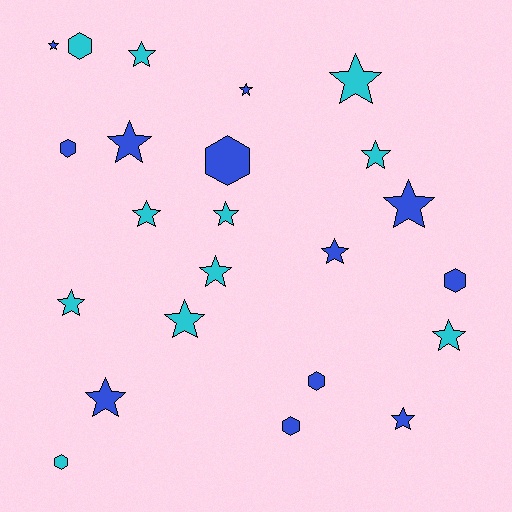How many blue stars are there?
There are 7 blue stars.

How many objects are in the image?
There are 23 objects.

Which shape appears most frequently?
Star, with 16 objects.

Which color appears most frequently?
Blue, with 12 objects.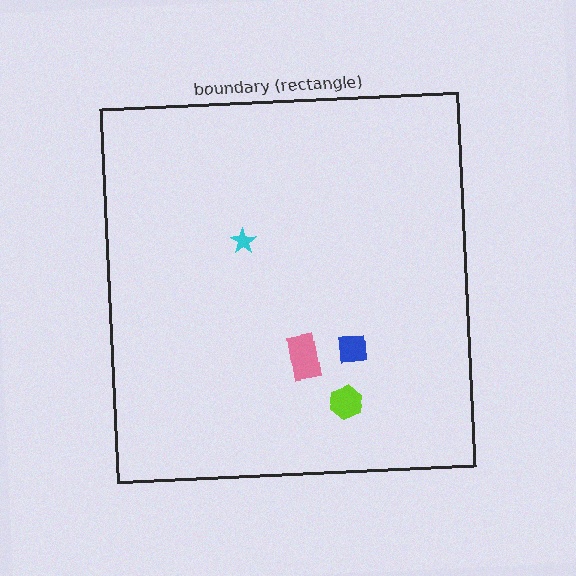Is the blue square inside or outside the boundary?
Inside.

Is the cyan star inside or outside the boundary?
Inside.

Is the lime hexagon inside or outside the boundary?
Inside.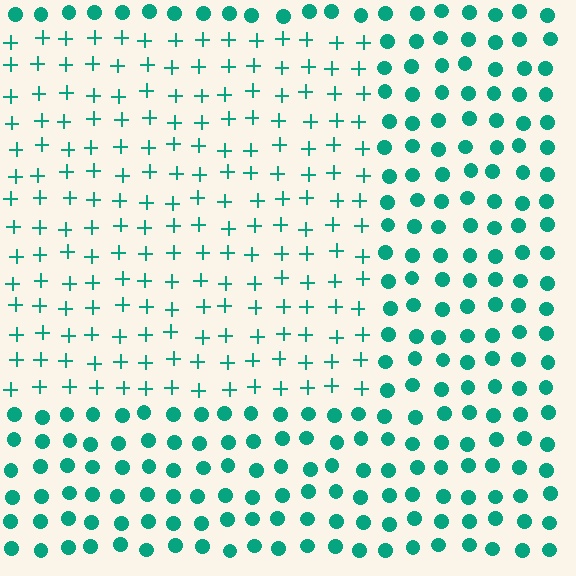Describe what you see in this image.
The image is filled with small teal elements arranged in a uniform grid. A rectangle-shaped region contains plus signs, while the surrounding area contains circles. The boundary is defined purely by the change in element shape.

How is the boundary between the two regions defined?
The boundary is defined by a change in element shape: plus signs inside vs. circles outside. All elements share the same color and spacing.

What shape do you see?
I see a rectangle.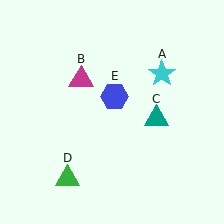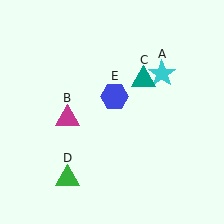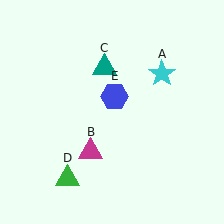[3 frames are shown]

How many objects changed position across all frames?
2 objects changed position: magenta triangle (object B), teal triangle (object C).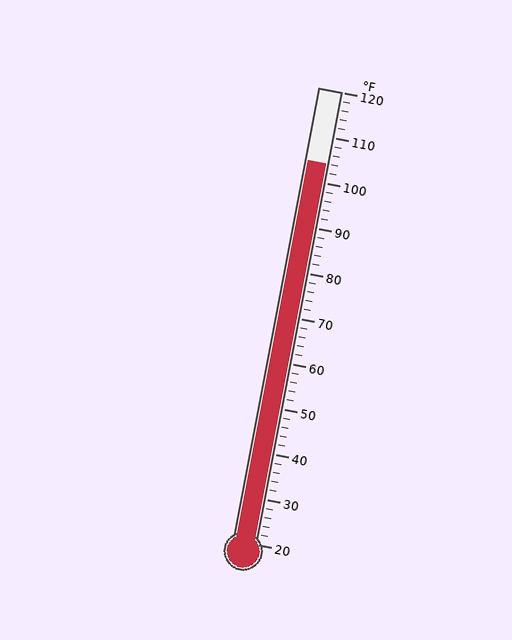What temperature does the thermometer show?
The thermometer shows approximately 104°F.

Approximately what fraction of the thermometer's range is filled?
The thermometer is filled to approximately 85% of its range.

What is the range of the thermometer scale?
The thermometer scale ranges from 20°F to 120°F.